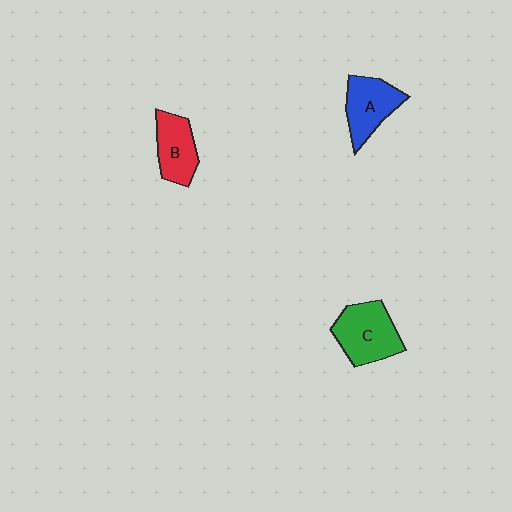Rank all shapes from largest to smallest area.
From largest to smallest: C (green), A (blue), B (red).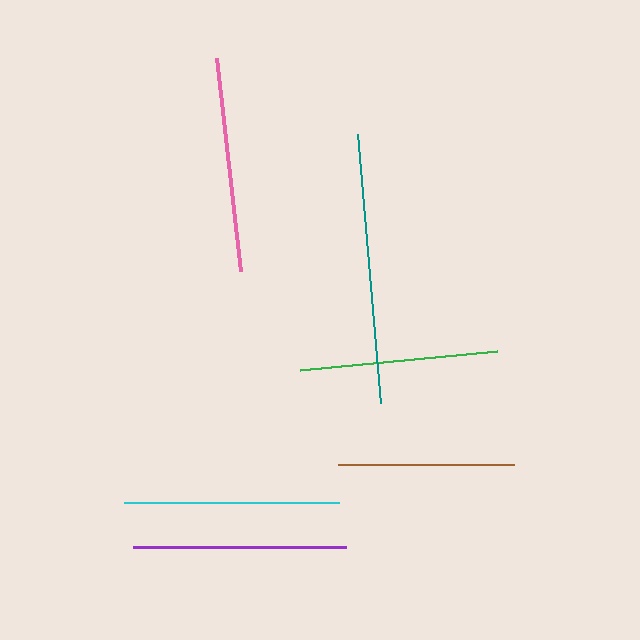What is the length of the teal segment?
The teal segment is approximately 270 pixels long.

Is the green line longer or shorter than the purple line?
The purple line is longer than the green line.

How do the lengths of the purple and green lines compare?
The purple and green lines are approximately the same length.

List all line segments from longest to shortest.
From longest to shortest: teal, cyan, pink, purple, green, brown.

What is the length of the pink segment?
The pink segment is approximately 215 pixels long.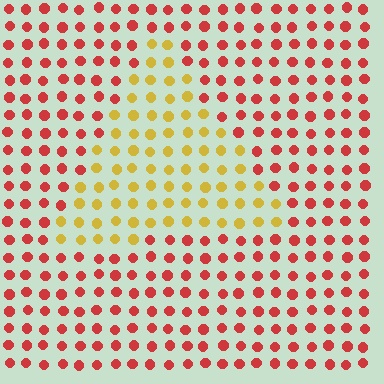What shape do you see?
I see a triangle.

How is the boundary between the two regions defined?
The boundary is defined purely by a slight shift in hue (about 51 degrees). Spacing, size, and orientation are identical on both sides.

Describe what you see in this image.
The image is filled with small red elements in a uniform arrangement. A triangle-shaped region is visible where the elements are tinted to a slightly different hue, forming a subtle color boundary.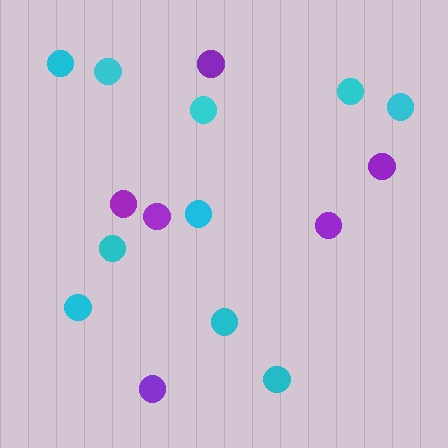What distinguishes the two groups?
There are 2 groups: one group of cyan circles (10) and one group of purple circles (6).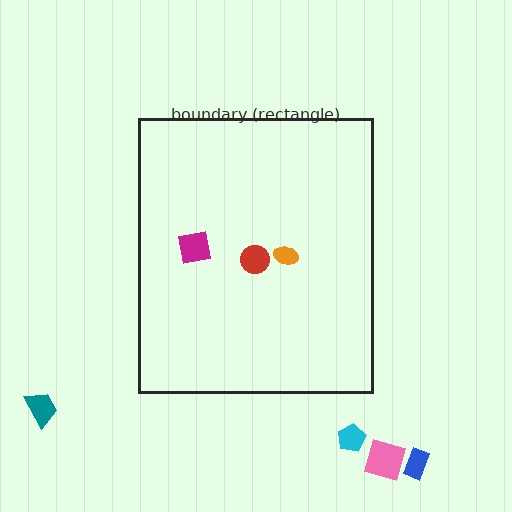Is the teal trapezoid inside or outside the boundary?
Outside.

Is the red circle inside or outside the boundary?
Inside.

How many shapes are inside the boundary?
3 inside, 4 outside.